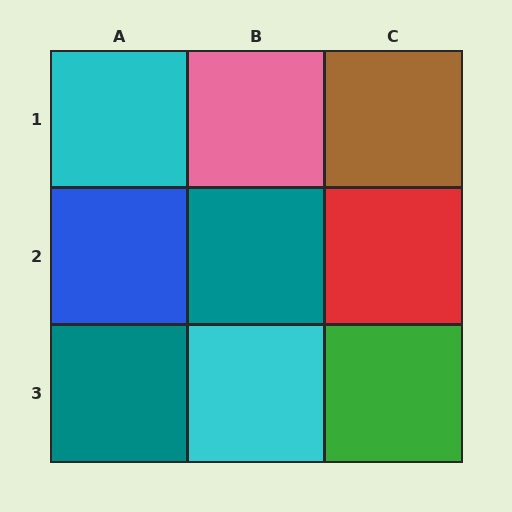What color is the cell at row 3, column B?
Cyan.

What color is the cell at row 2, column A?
Blue.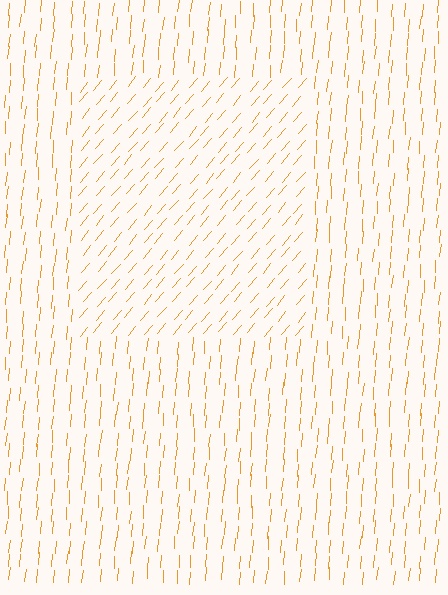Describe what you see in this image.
The image is filled with small orange line segments. A rectangle region in the image has lines oriented differently from the surrounding lines, creating a visible texture boundary.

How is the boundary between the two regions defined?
The boundary is defined purely by a change in line orientation (approximately 36 degrees difference). All lines are the same color and thickness.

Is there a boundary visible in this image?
Yes, there is a texture boundary formed by a change in line orientation.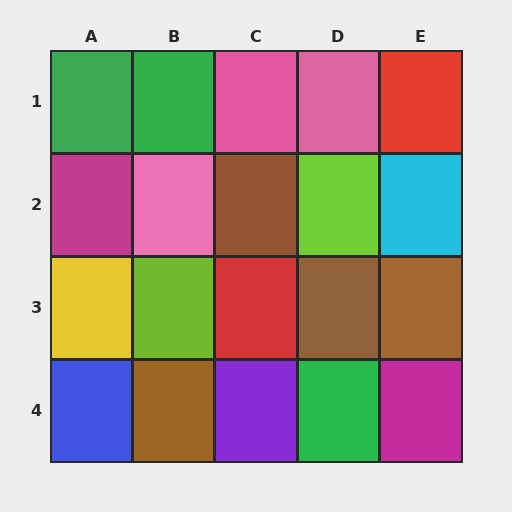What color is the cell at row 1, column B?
Green.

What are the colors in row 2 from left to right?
Magenta, pink, brown, lime, cyan.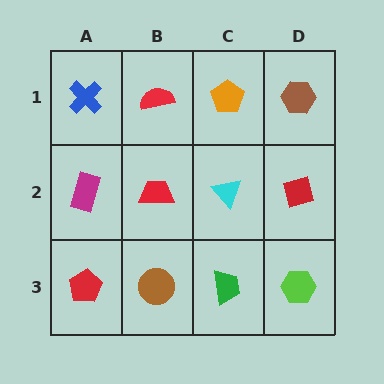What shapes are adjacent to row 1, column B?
A red trapezoid (row 2, column B), a blue cross (row 1, column A), an orange pentagon (row 1, column C).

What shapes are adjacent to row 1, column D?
A red diamond (row 2, column D), an orange pentagon (row 1, column C).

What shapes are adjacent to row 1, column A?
A magenta rectangle (row 2, column A), a red semicircle (row 1, column B).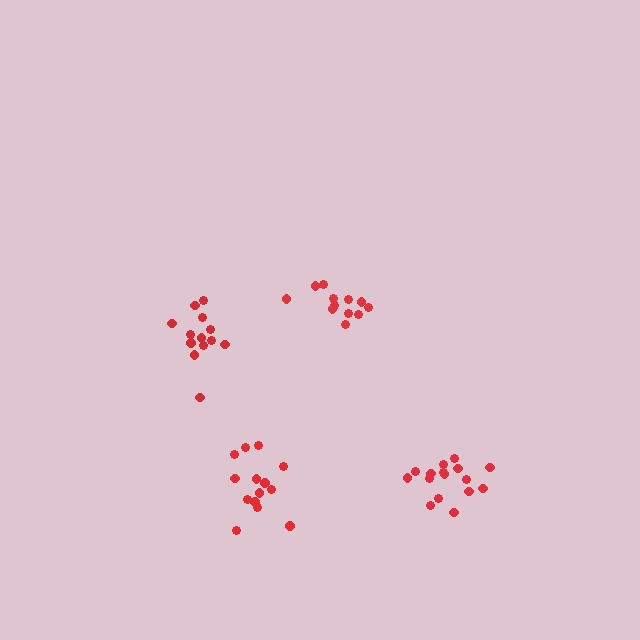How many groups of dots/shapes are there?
There are 4 groups.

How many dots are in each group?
Group 1: 14 dots, Group 2: 16 dots, Group 3: 12 dots, Group 4: 14 dots (56 total).